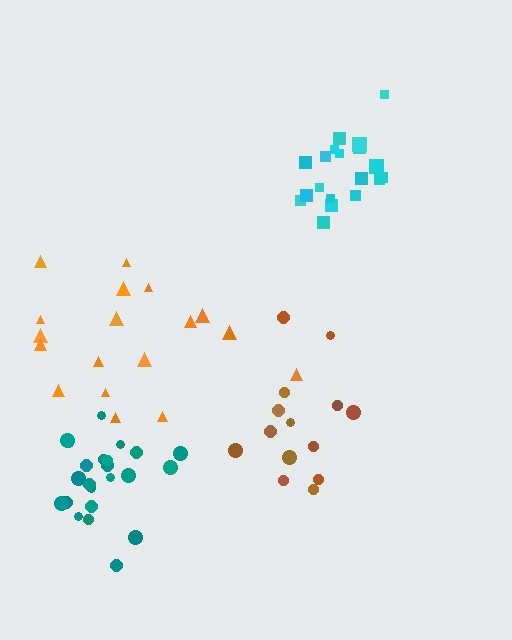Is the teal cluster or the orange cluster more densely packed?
Teal.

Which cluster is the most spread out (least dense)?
Orange.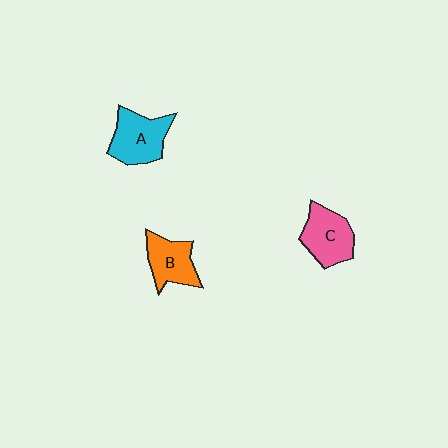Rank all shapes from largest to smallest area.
From largest to smallest: A (cyan), C (pink), B (orange).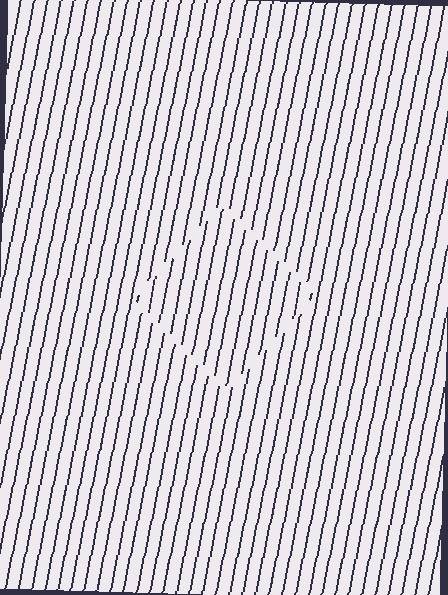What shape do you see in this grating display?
An illusory square. The interior of the shape contains the same grating, shifted by half a period — the contour is defined by the phase discontinuity where line-ends from the inner and outer gratings abut.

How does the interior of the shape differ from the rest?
The interior of the shape contains the same grating, shifted by half a period — the contour is defined by the phase discontinuity where line-ends from the inner and outer gratings abut.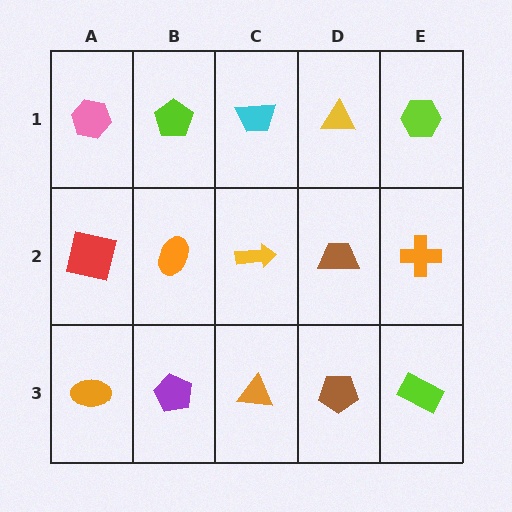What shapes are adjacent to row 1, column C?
A yellow arrow (row 2, column C), a lime pentagon (row 1, column B), a yellow triangle (row 1, column D).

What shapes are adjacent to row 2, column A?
A pink hexagon (row 1, column A), an orange ellipse (row 3, column A), an orange ellipse (row 2, column B).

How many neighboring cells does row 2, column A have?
3.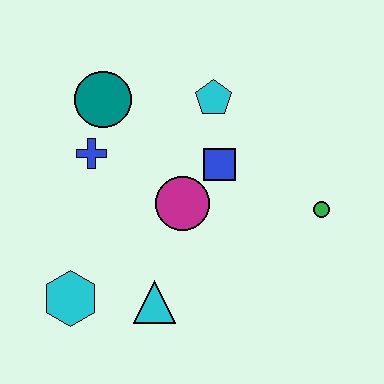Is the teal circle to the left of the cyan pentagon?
Yes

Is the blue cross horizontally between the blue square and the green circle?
No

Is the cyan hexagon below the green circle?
Yes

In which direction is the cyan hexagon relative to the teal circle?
The cyan hexagon is below the teal circle.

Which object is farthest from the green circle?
The cyan hexagon is farthest from the green circle.